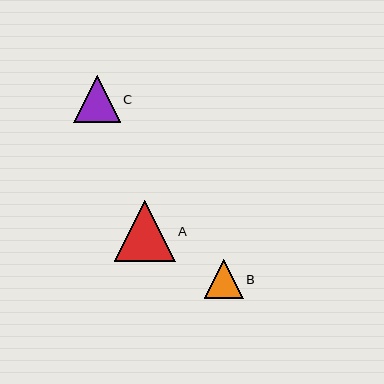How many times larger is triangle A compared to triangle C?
Triangle A is approximately 1.3 times the size of triangle C.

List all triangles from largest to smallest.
From largest to smallest: A, C, B.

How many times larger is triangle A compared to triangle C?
Triangle A is approximately 1.3 times the size of triangle C.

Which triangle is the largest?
Triangle A is the largest with a size of approximately 61 pixels.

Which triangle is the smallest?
Triangle B is the smallest with a size of approximately 39 pixels.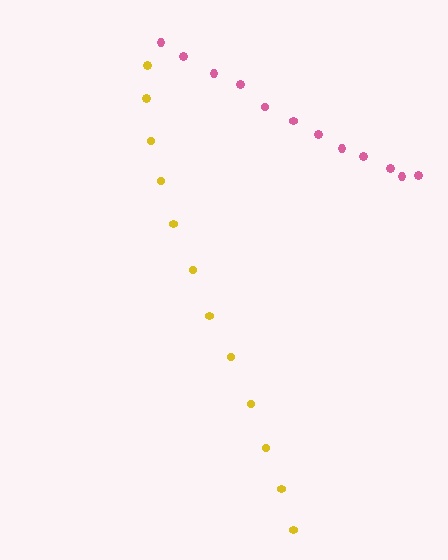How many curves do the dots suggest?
There are 2 distinct paths.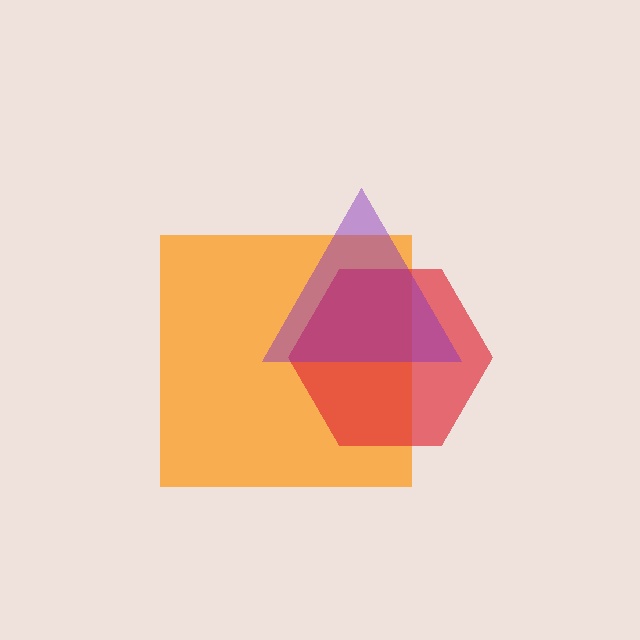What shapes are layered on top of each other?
The layered shapes are: an orange square, a red hexagon, a purple triangle.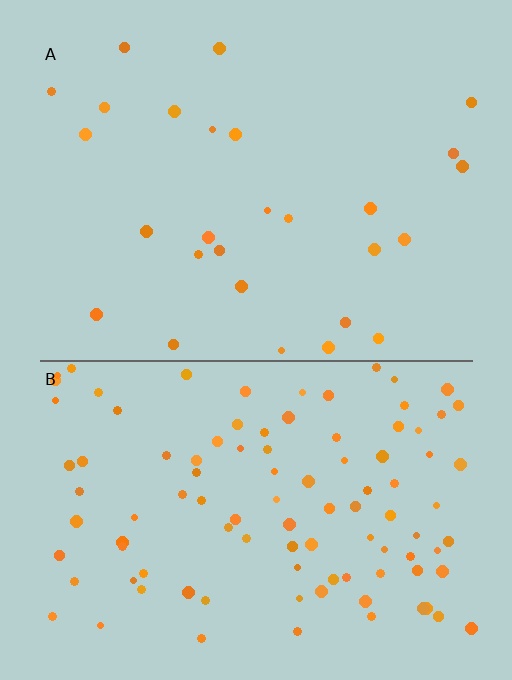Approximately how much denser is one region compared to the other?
Approximately 3.7× — region B over region A.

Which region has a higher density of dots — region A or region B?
B (the bottom).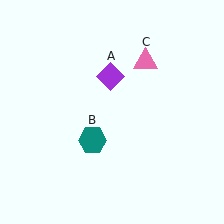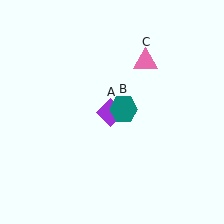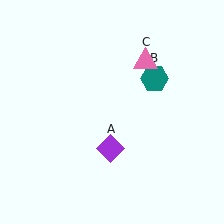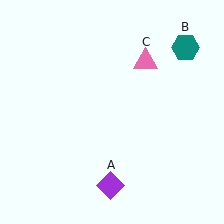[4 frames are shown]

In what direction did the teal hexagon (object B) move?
The teal hexagon (object B) moved up and to the right.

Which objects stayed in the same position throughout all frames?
Pink triangle (object C) remained stationary.